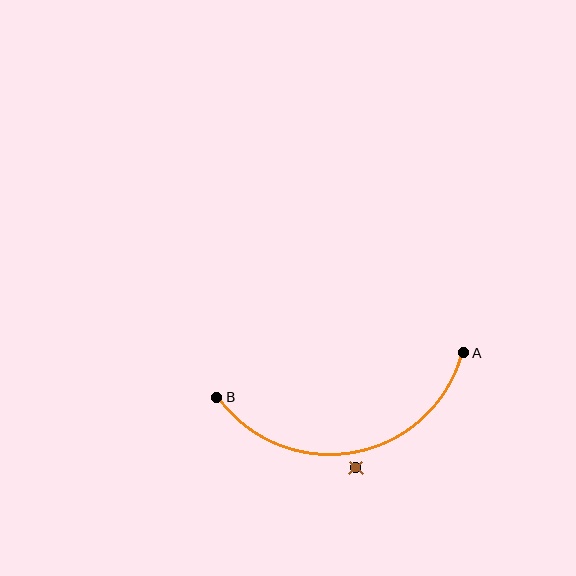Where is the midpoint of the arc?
The arc midpoint is the point on the curve farthest from the straight line joining A and B. It sits below that line.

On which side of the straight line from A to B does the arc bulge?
The arc bulges below the straight line connecting A and B.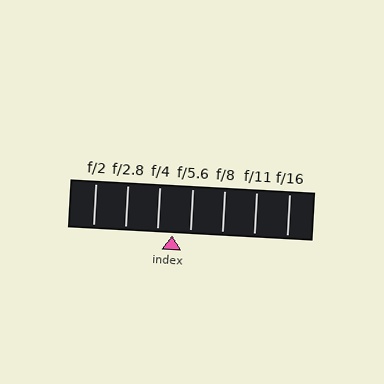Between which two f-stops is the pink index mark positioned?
The index mark is between f/4 and f/5.6.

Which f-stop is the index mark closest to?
The index mark is closest to f/4.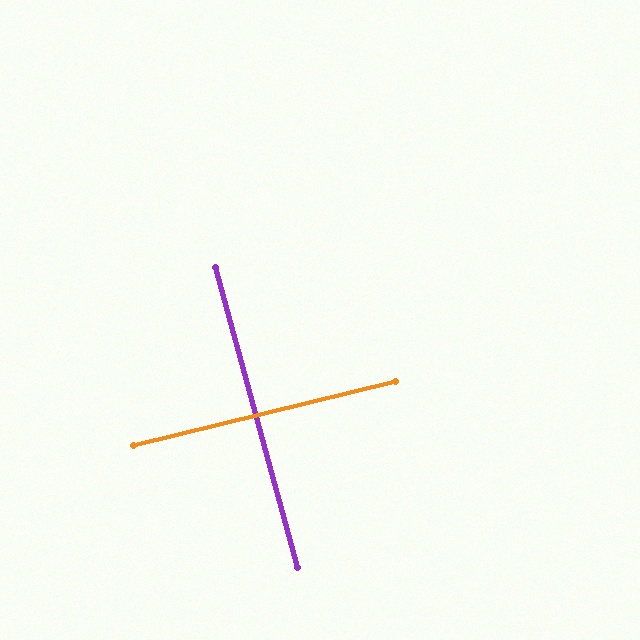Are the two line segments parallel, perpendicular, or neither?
Perpendicular — they meet at approximately 88°.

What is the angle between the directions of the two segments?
Approximately 88 degrees.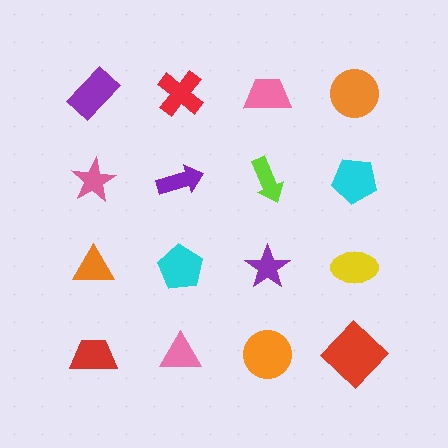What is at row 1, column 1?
A purple rectangle.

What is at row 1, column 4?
An orange circle.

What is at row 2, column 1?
A pink star.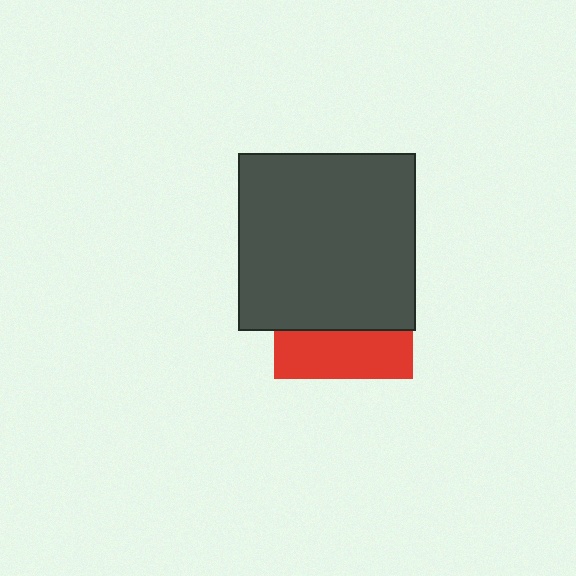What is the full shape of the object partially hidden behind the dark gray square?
The partially hidden object is a red square.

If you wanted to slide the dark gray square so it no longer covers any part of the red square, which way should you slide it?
Slide it up — that is the most direct way to separate the two shapes.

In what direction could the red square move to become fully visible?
The red square could move down. That would shift it out from behind the dark gray square entirely.